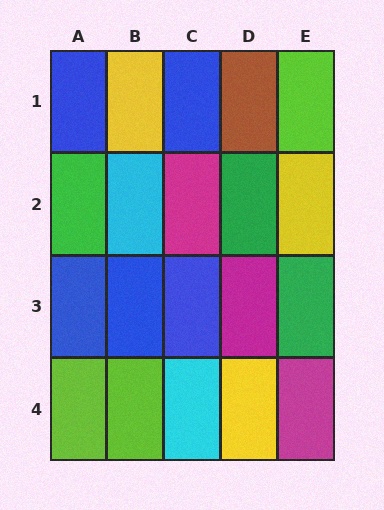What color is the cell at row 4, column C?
Cyan.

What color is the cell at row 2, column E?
Yellow.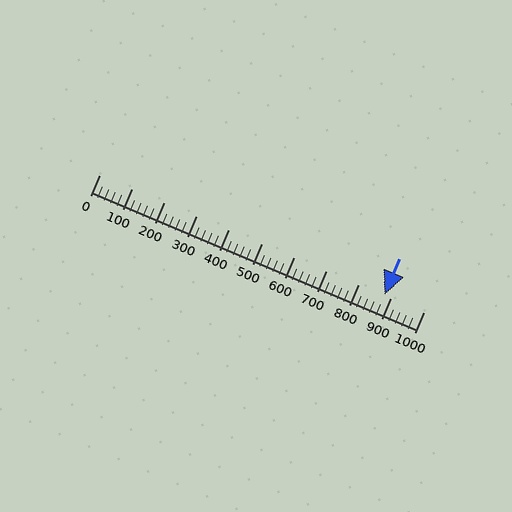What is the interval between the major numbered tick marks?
The major tick marks are spaced 100 units apart.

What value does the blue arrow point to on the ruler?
The blue arrow points to approximately 880.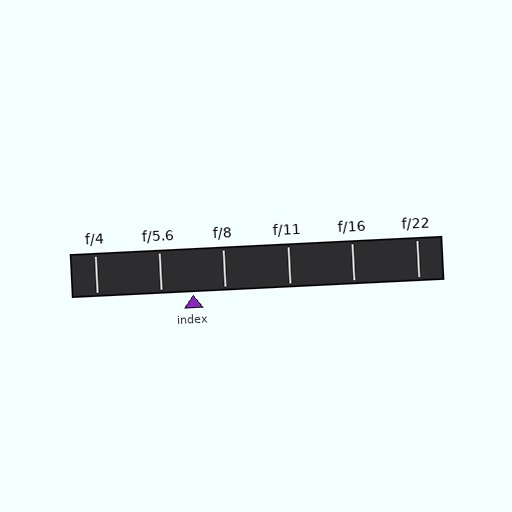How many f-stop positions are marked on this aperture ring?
There are 6 f-stop positions marked.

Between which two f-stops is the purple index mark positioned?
The index mark is between f/5.6 and f/8.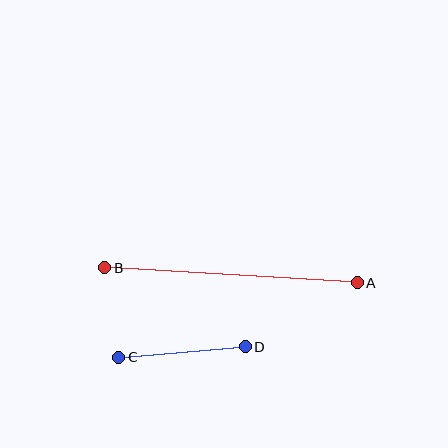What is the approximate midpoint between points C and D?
The midpoint is at approximately (182, 352) pixels.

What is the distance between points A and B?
The distance is approximately 253 pixels.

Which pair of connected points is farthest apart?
Points A and B are farthest apart.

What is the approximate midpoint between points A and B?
The midpoint is at approximately (231, 275) pixels.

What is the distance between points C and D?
The distance is approximately 127 pixels.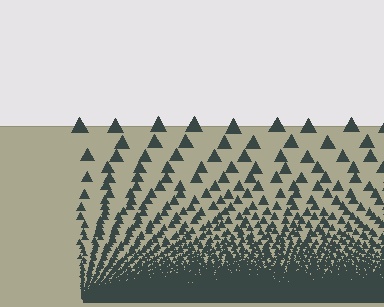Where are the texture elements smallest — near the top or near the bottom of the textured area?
Near the bottom.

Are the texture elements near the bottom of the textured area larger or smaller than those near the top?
Smaller. The gradient is inverted — elements near the bottom are smaller and denser.